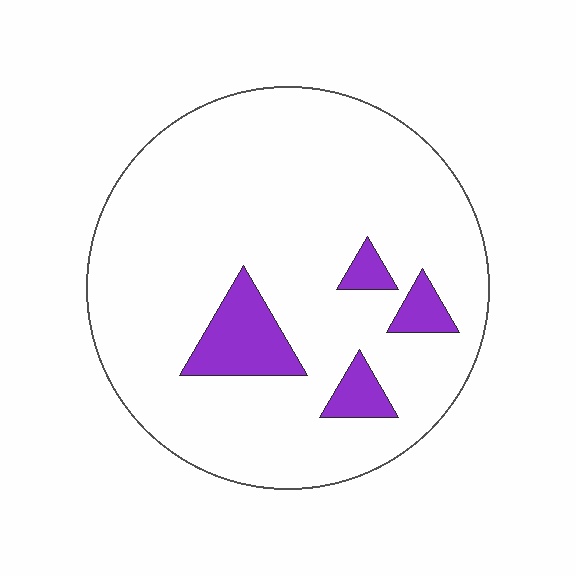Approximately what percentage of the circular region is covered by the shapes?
Approximately 10%.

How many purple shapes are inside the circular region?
4.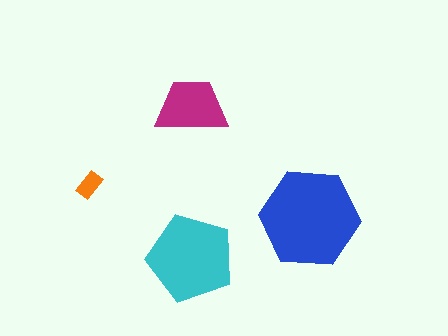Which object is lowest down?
The cyan pentagon is bottommost.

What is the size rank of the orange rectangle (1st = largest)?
4th.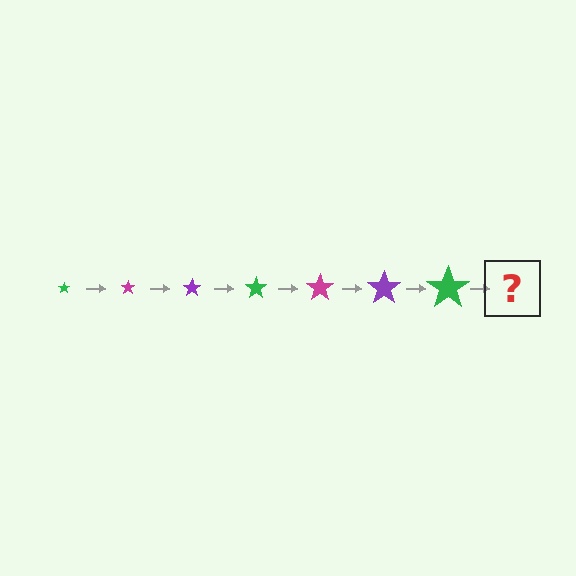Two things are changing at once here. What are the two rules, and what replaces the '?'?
The two rules are that the star grows larger each step and the color cycles through green, magenta, and purple. The '?' should be a magenta star, larger than the previous one.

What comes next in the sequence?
The next element should be a magenta star, larger than the previous one.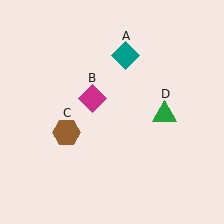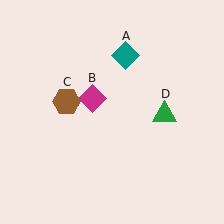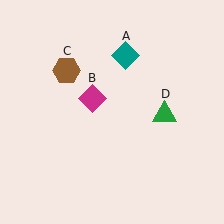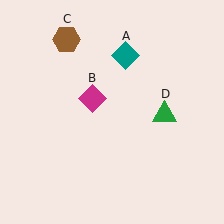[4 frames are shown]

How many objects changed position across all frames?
1 object changed position: brown hexagon (object C).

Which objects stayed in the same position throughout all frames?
Teal diamond (object A) and magenta diamond (object B) and green triangle (object D) remained stationary.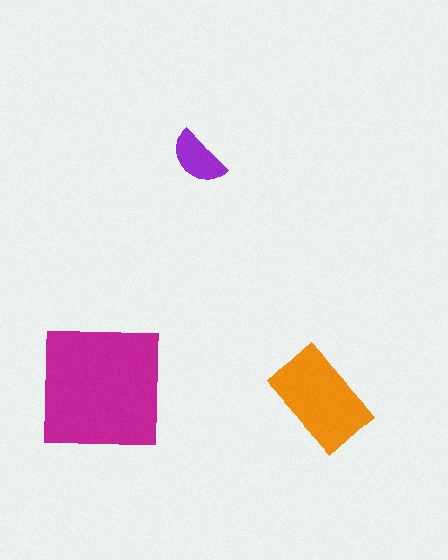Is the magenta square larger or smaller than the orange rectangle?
Larger.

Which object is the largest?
The magenta square.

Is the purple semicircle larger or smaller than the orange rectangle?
Smaller.